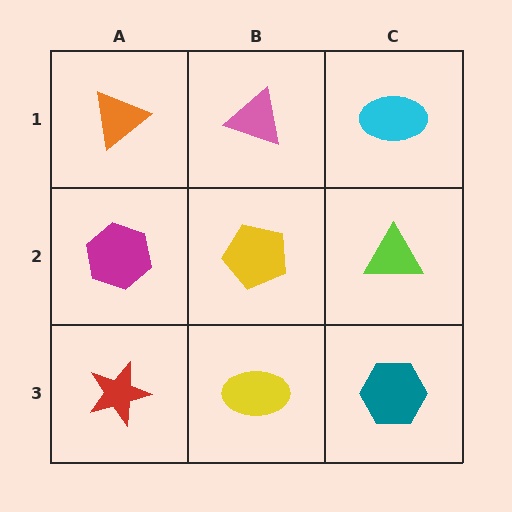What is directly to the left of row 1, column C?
A pink triangle.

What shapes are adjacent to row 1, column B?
A yellow pentagon (row 2, column B), an orange triangle (row 1, column A), a cyan ellipse (row 1, column C).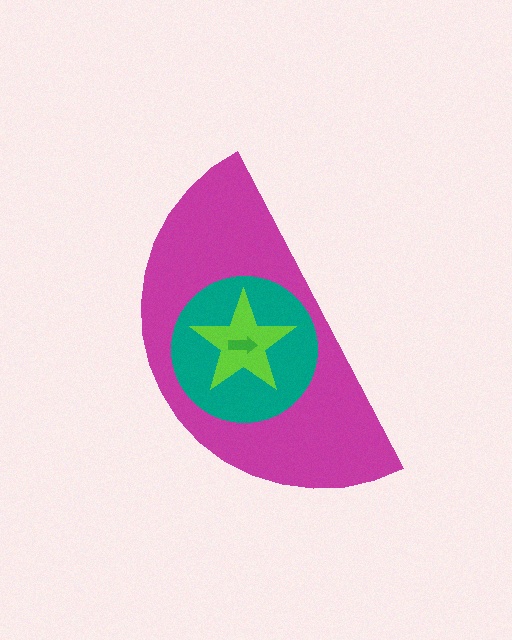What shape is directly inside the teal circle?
The lime star.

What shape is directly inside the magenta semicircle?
The teal circle.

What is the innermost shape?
The green arrow.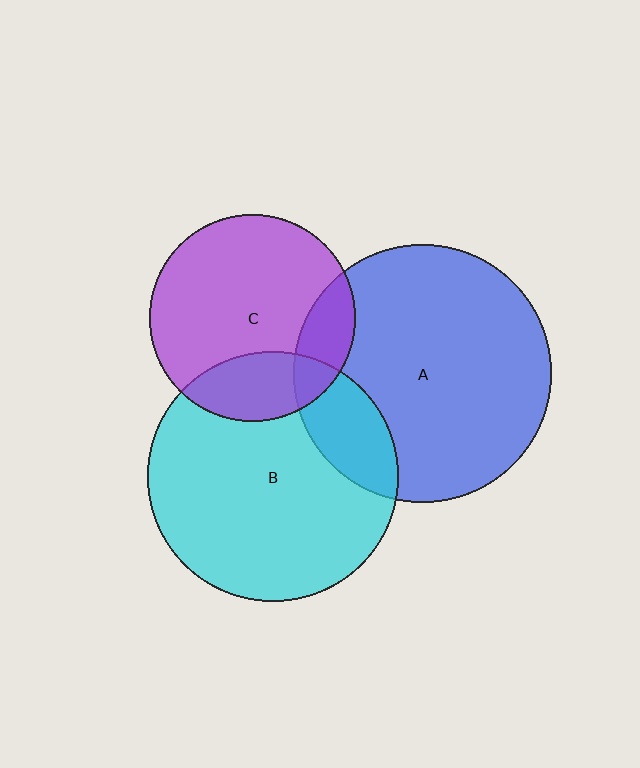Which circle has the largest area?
Circle A (blue).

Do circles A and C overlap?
Yes.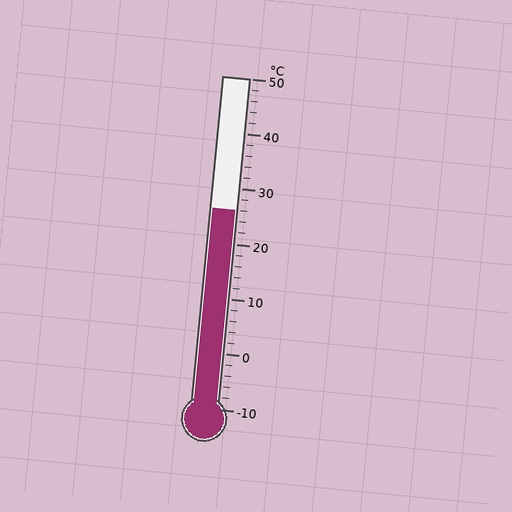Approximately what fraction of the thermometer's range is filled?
The thermometer is filled to approximately 60% of its range.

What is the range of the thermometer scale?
The thermometer scale ranges from -10°C to 50°C.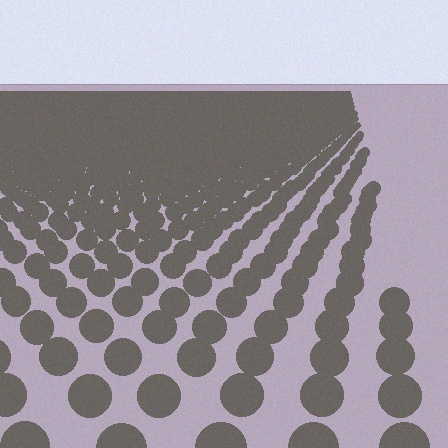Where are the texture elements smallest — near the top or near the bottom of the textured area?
Near the top.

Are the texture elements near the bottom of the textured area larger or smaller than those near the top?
Larger. Near the bottom, elements are closer to the viewer and appear at a bigger on-screen size.